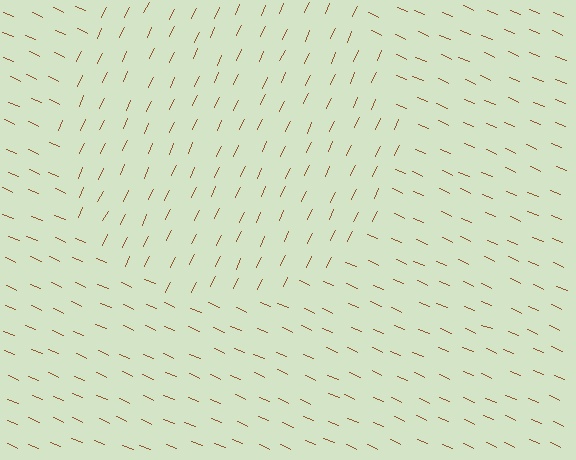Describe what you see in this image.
The image is filled with small brown line segments. A circle region in the image has lines oriented differently from the surrounding lines, creating a visible texture boundary.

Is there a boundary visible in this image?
Yes, there is a texture boundary formed by a change in line orientation.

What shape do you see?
I see a circle.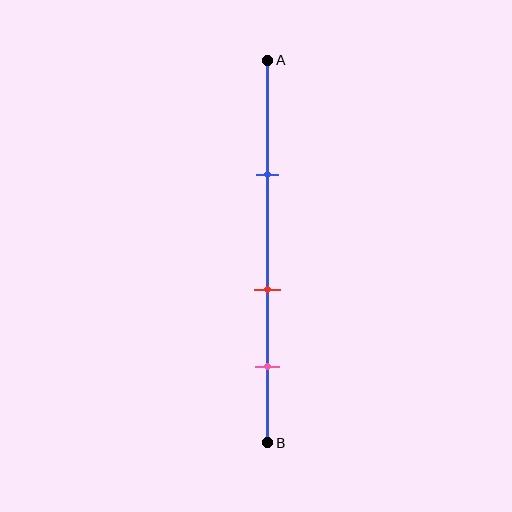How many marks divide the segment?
There are 3 marks dividing the segment.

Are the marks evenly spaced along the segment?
Yes, the marks are approximately evenly spaced.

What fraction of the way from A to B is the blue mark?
The blue mark is approximately 30% (0.3) of the way from A to B.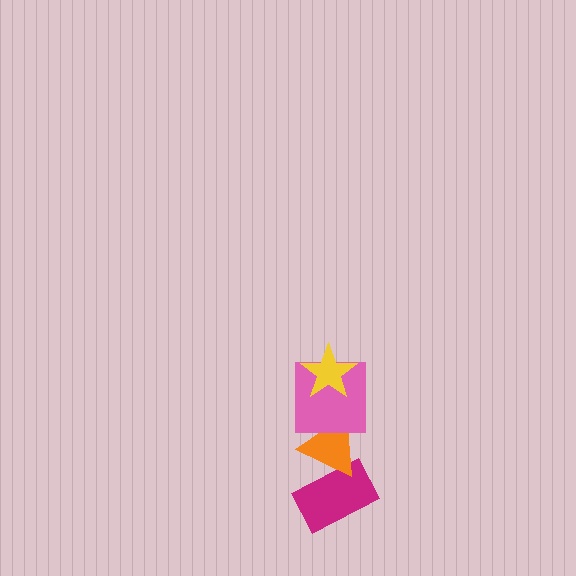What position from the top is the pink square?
The pink square is 2nd from the top.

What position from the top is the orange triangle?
The orange triangle is 3rd from the top.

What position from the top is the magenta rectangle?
The magenta rectangle is 4th from the top.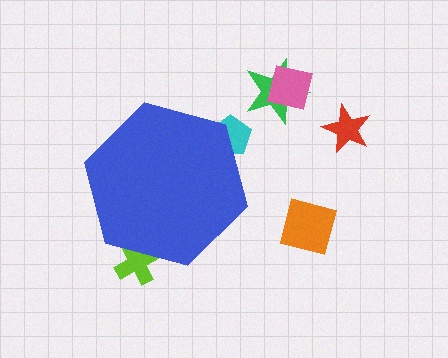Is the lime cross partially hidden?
Yes, the lime cross is partially hidden behind the blue hexagon.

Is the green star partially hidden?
No, the green star is fully visible.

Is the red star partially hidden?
No, the red star is fully visible.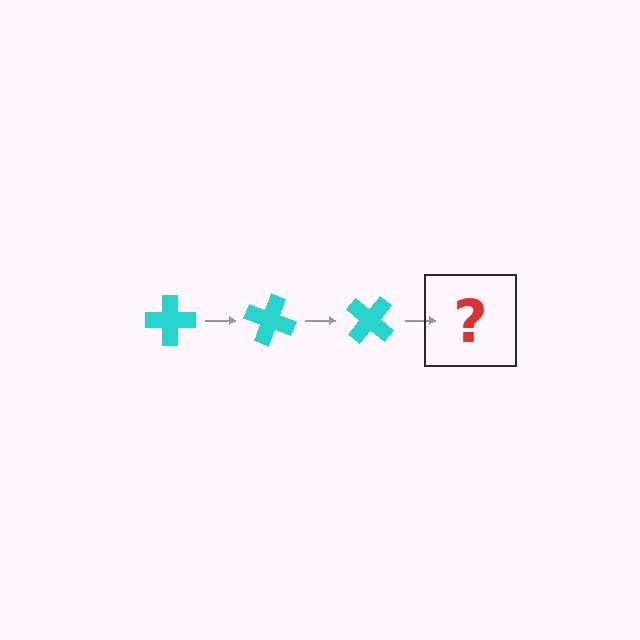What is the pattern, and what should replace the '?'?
The pattern is that the cross rotates 20 degrees each step. The '?' should be a cyan cross rotated 60 degrees.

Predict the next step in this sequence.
The next step is a cyan cross rotated 60 degrees.